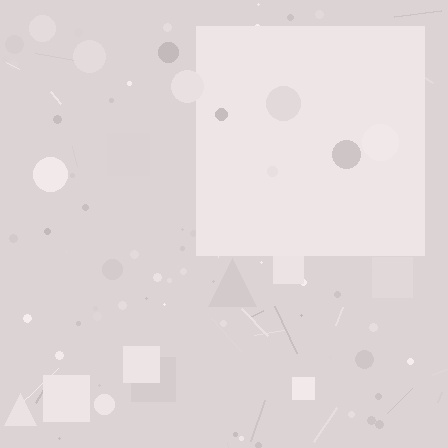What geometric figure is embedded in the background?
A square is embedded in the background.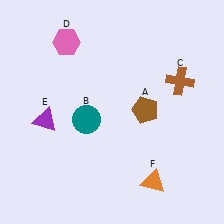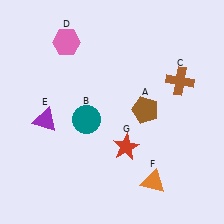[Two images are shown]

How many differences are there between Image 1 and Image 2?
There is 1 difference between the two images.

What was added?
A red star (G) was added in Image 2.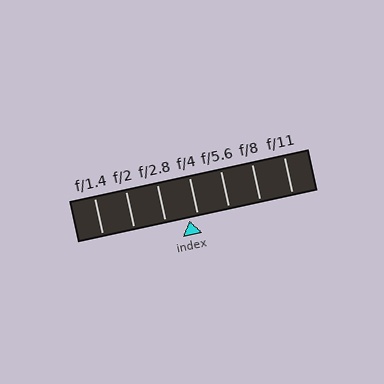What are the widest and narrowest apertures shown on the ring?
The widest aperture shown is f/1.4 and the narrowest is f/11.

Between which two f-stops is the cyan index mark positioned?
The index mark is between f/2.8 and f/4.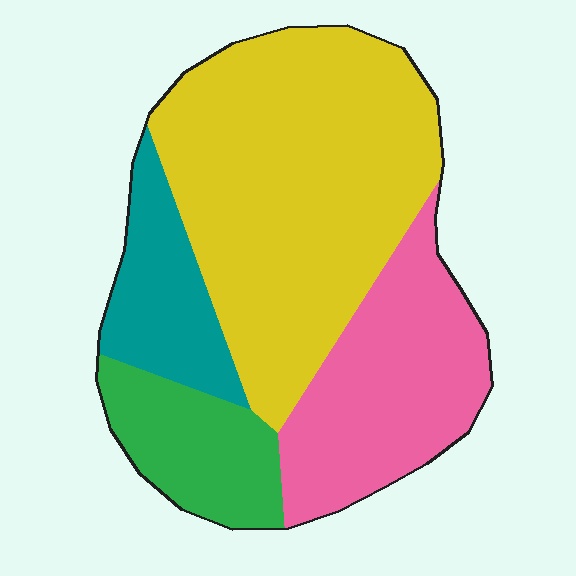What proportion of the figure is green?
Green covers about 15% of the figure.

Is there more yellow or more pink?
Yellow.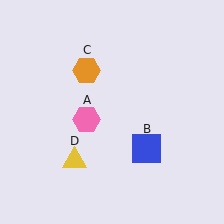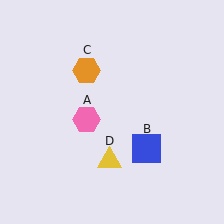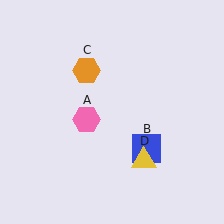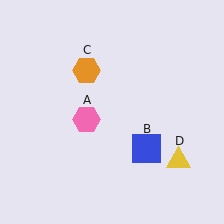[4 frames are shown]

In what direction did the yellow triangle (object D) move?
The yellow triangle (object D) moved right.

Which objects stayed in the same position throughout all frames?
Pink hexagon (object A) and blue square (object B) and orange hexagon (object C) remained stationary.